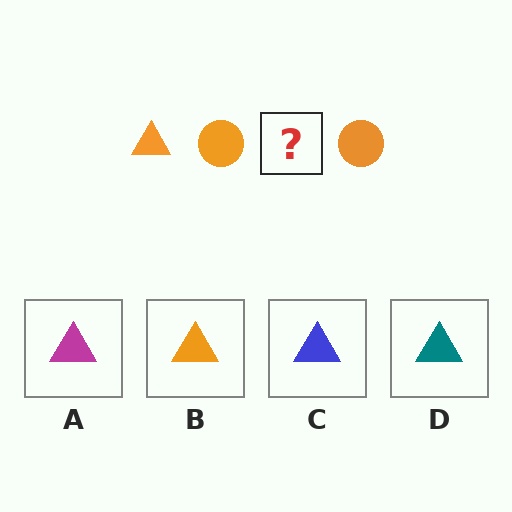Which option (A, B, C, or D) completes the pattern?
B.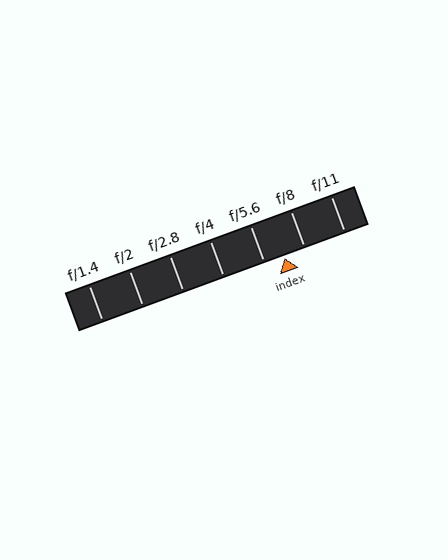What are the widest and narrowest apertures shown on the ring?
The widest aperture shown is f/1.4 and the narrowest is f/11.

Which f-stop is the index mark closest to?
The index mark is closest to f/5.6.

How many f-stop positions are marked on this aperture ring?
There are 7 f-stop positions marked.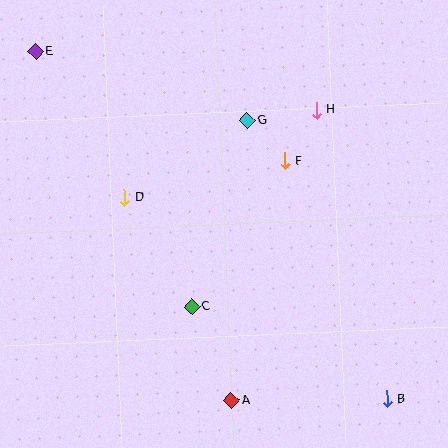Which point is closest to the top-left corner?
Point E is closest to the top-left corner.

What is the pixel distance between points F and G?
The distance between F and G is 56 pixels.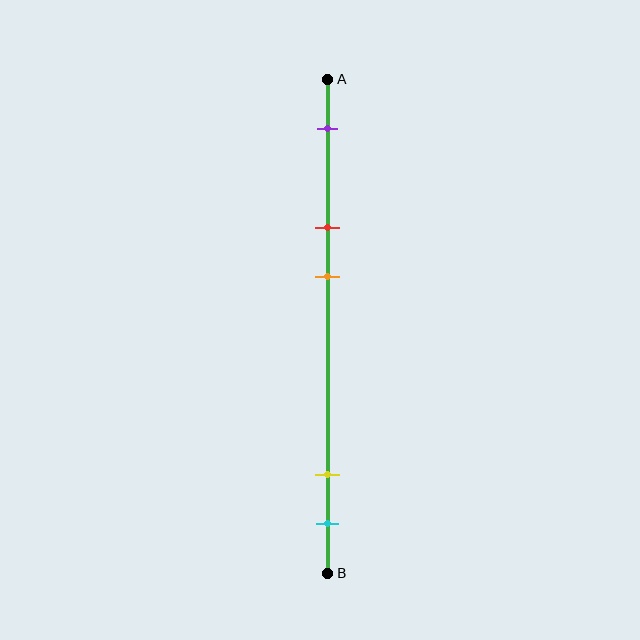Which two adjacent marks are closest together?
The yellow and cyan marks are the closest adjacent pair.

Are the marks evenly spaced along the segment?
No, the marks are not evenly spaced.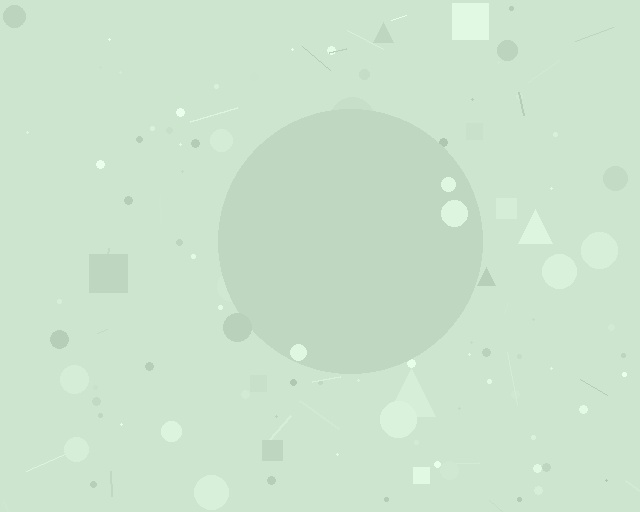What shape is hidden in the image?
A circle is hidden in the image.